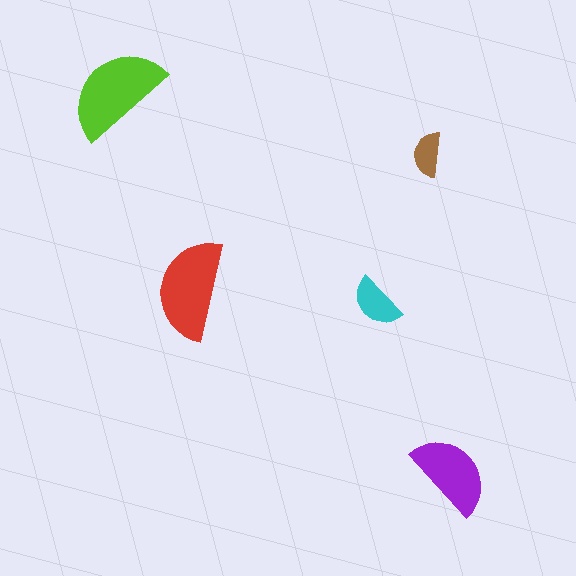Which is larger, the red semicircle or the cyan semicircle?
The red one.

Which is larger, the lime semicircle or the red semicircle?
The lime one.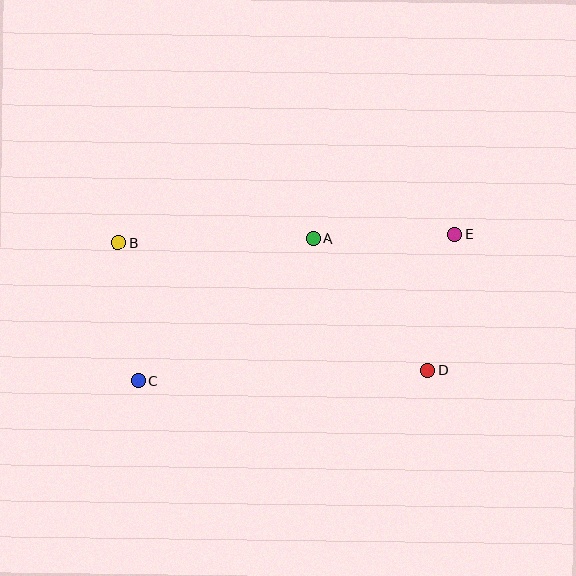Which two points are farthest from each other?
Points C and E are farthest from each other.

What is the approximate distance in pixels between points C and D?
The distance between C and D is approximately 290 pixels.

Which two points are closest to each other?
Points D and E are closest to each other.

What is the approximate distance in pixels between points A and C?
The distance between A and C is approximately 225 pixels.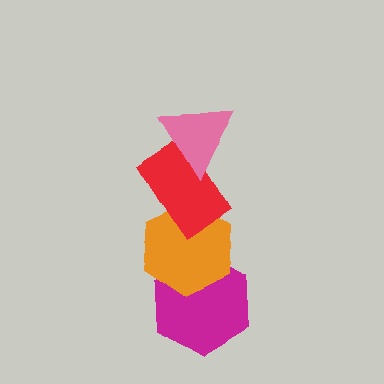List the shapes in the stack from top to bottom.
From top to bottom: the pink triangle, the red rectangle, the orange hexagon, the magenta hexagon.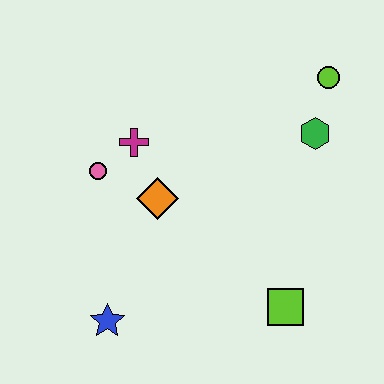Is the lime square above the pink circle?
No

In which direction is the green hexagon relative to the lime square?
The green hexagon is above the lime square.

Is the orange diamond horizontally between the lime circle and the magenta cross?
Yes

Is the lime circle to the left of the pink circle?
No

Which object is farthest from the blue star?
The lime circle is farthest from the blue star.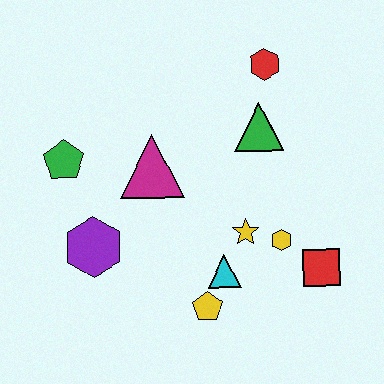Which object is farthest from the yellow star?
The green pentagon is farthest from the yellow star.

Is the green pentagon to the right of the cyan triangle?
No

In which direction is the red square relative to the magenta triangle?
The red square is to the right of the magenta triangle.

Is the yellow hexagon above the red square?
Yes